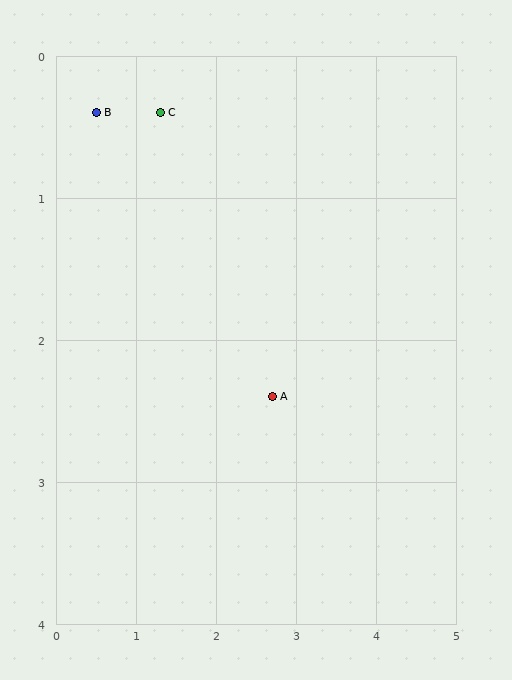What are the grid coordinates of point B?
Point B is at approximately (0.5, 0.4).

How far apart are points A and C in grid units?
Points A and C are about 2.4 grid units apart.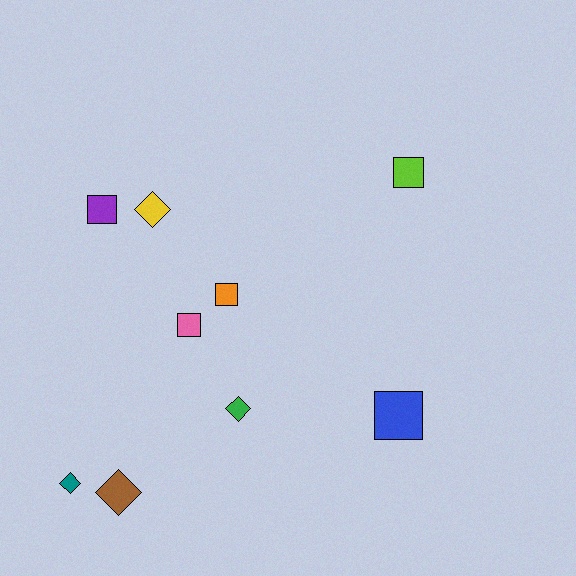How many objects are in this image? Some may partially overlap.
There are 9 objects.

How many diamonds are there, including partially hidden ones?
There are 4 diamonds.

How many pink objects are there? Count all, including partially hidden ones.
There is 1 pink object.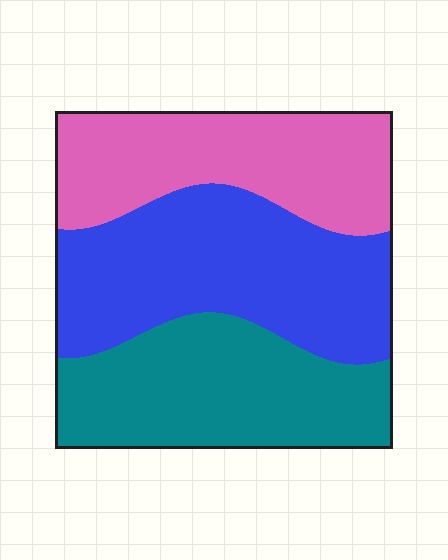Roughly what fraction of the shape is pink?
Pink takes up between a quarter and a half of the shape.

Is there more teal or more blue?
Blue.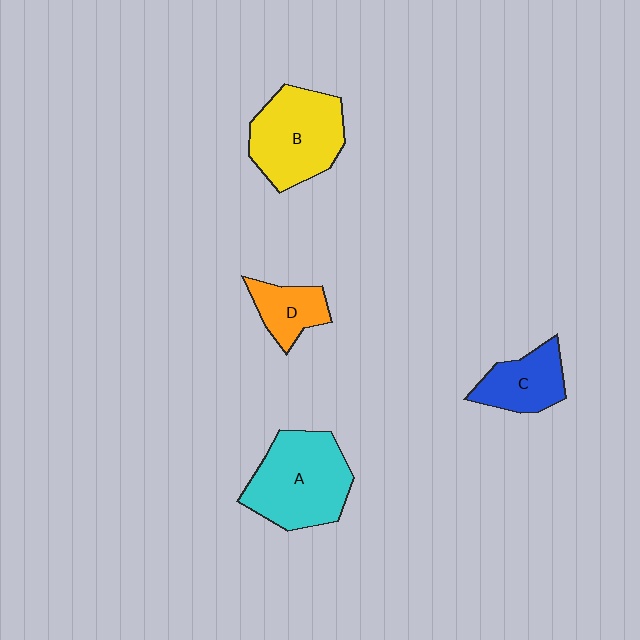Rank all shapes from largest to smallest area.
From largest to smallest: A (cyan), B (yellow), C (blue), D (orange).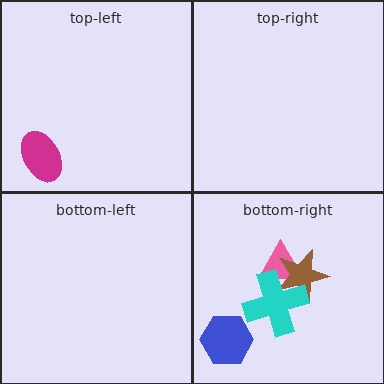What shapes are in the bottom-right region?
The pink triangle, the blue hexagon, the brown star, the cyan cross.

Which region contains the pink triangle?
The bottom-right region.